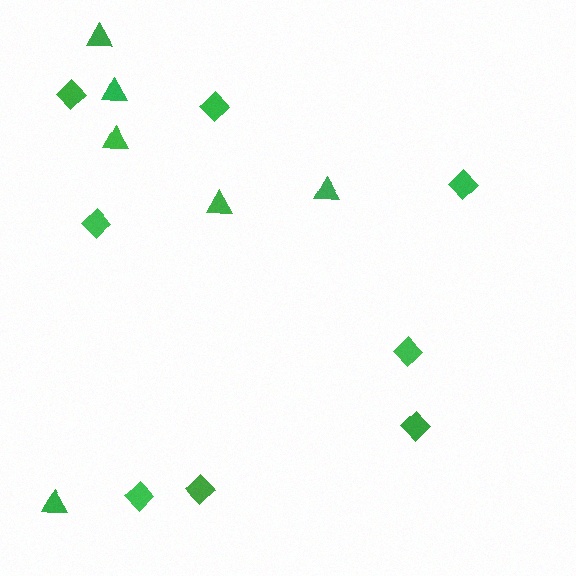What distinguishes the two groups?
There are 2 groups: one group of triangles (6) and one group of diamonds (8).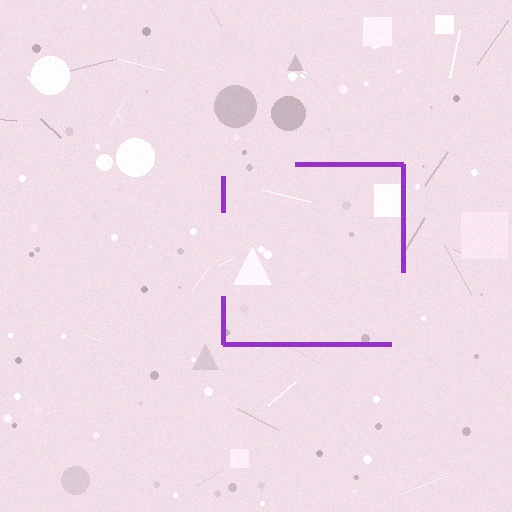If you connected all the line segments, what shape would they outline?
They would outline a square.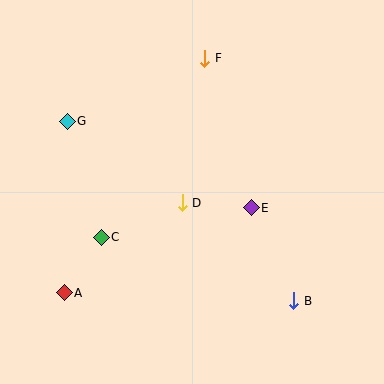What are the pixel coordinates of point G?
Point G is at (67, 121).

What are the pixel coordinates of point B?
Point B is at (294, 301).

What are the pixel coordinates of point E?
Point E is at (251, 208).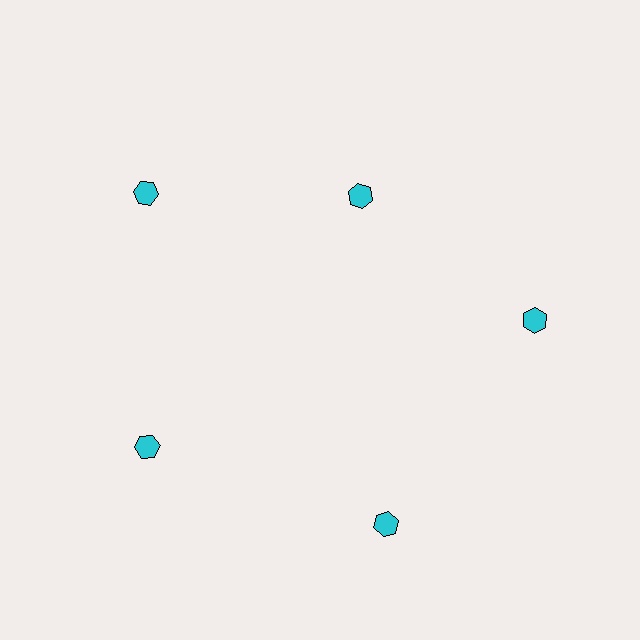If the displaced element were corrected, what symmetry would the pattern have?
It would have 5-fold rotational symmetry — the pattern would map onto itself every 72 degrees.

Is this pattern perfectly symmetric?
No. The 5 cyan hexagons are arranged in a ring, but one element near the 1 o'clock position is pulled inward toward the center, breaking the 5-fold rotational symmetry.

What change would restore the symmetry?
The symmetry would be restored by moving it outward, back onto the ring so that all 5 hexagons sit at equal angles and equal distance from the center.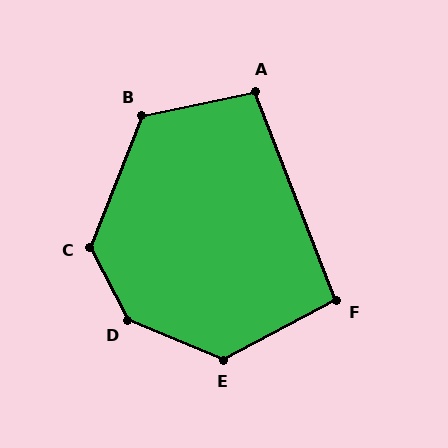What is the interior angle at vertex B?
Approximately 123 degrees (obtuse).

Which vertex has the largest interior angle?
D, at approximately 140 degrees.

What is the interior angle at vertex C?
Approximately 131 degrees (obtuse).